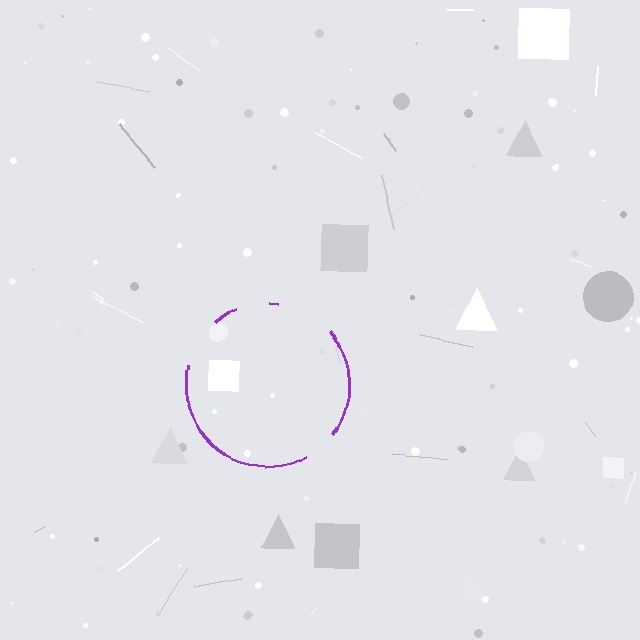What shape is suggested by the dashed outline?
The dashed outline suggests a circle.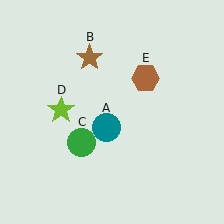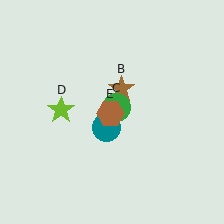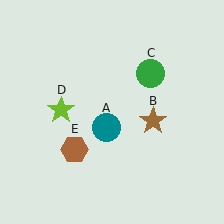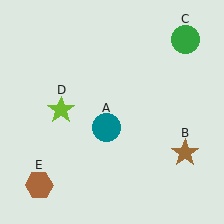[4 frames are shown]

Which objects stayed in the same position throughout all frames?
Teal circle (object A) and lime star (object D) remained stationary.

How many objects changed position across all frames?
3 objects changed position: brown star (object B), green circle (object C), brown hexagon (object E).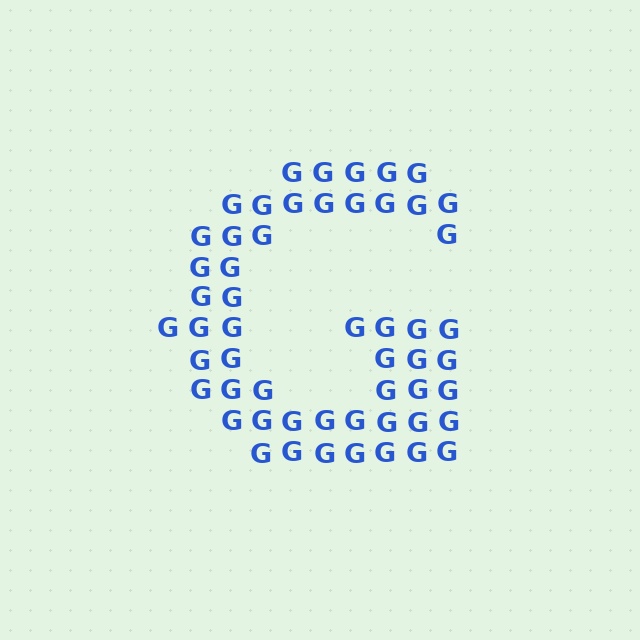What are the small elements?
The small elements are letter G's.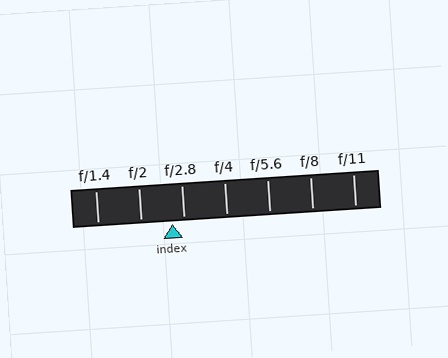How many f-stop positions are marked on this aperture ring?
There are 7 f-stop positions marked.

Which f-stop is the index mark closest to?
The index mark is closest to f/2.8.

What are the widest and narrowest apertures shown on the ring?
The widest aperture shown is f/1.4 and the narrowest is f/11.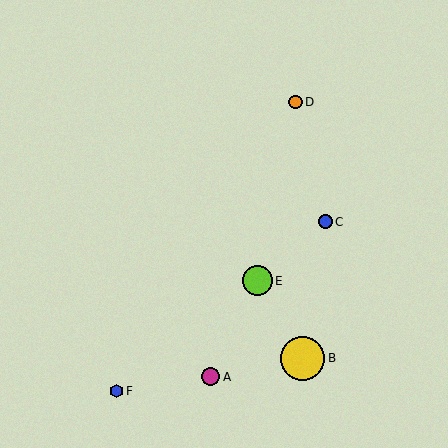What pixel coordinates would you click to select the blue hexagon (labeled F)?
Click at (117, 391) to select the blue hexagon F.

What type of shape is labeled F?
Shape F is a blue hexagon.